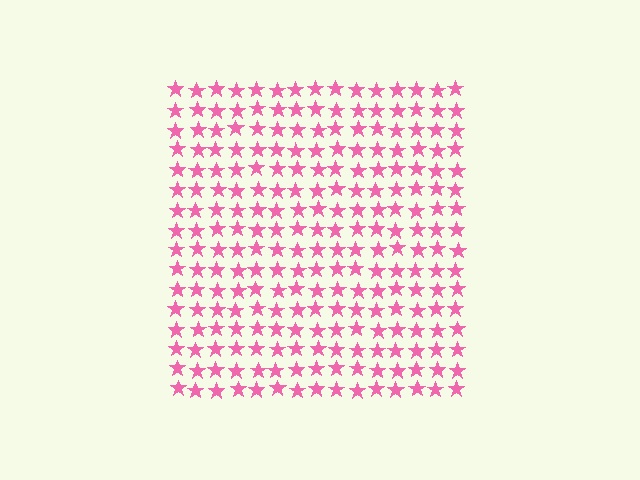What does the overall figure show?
The overall figure shows a square.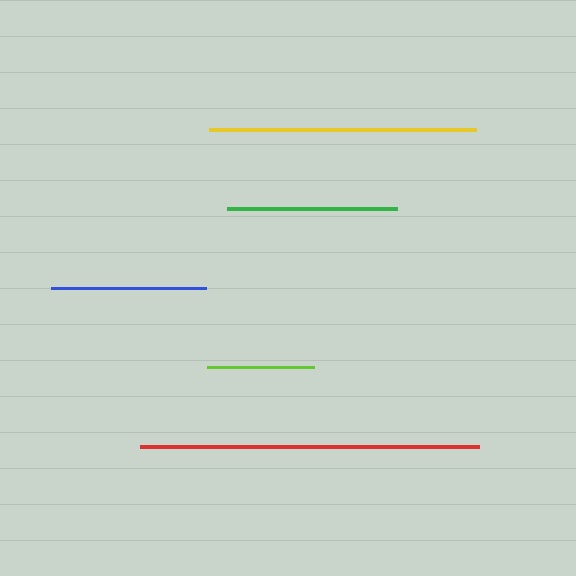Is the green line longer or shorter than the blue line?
The green line is longer than the blue line.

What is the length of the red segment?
The red segment is approximately 338 pixels long.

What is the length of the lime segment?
The lime segment is approximately 107 pixels long.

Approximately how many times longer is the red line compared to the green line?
The red line is approximately 2.0 times the length of the green line.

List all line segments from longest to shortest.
From longest to shortest: red, yellow, green, blue, lime.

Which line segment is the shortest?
The lime line is the shortest at approximately 107 pixels.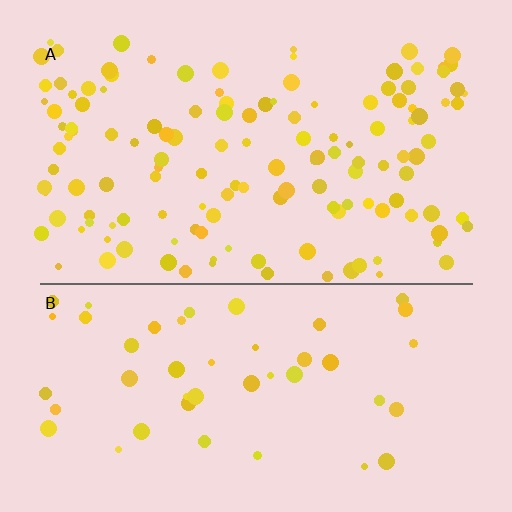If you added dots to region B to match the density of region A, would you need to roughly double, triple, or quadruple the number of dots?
Approximately triple.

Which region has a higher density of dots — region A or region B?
A (the top).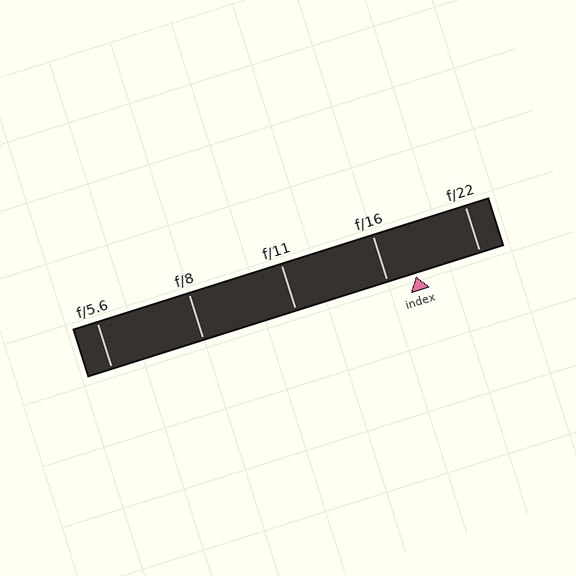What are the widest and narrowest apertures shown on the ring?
The widest aperture shown is f/5.6 and the narrowest is f/22.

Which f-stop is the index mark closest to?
The index mark is closest to f/16.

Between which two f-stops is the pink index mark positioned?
The index mark is between f/16 and f/22.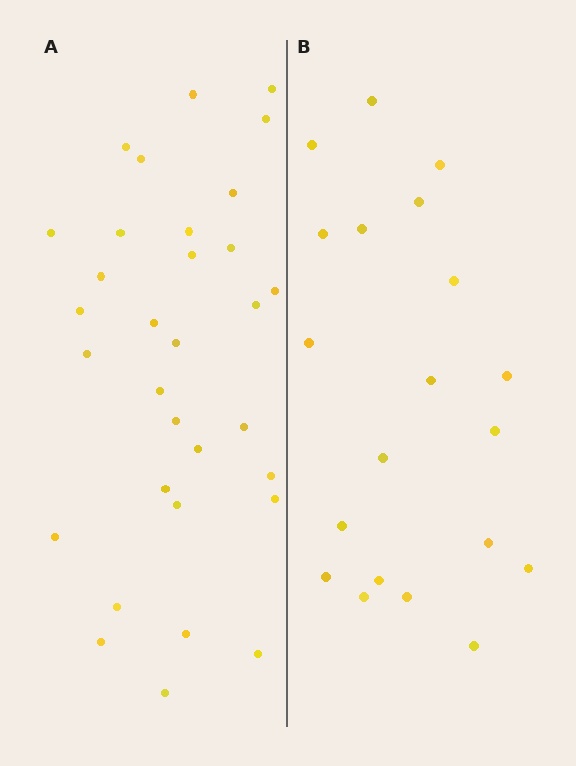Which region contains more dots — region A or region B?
Region A (the left region) has more dots.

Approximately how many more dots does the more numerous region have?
Region A has roughly 12 or so more dots than region B.